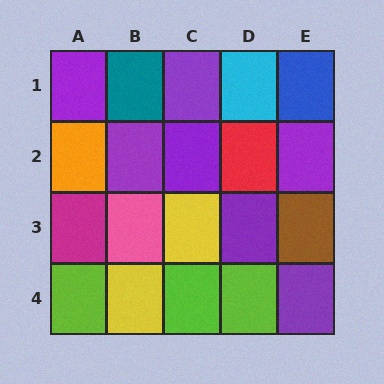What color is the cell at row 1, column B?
Teal.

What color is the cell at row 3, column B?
Pink.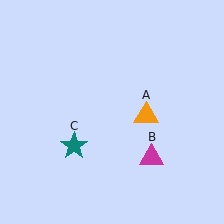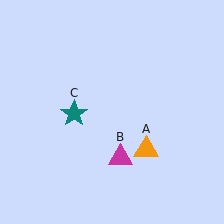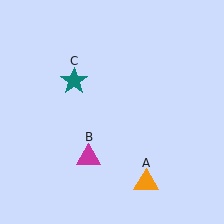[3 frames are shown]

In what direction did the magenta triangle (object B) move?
The magenta triangle (object B) moved left.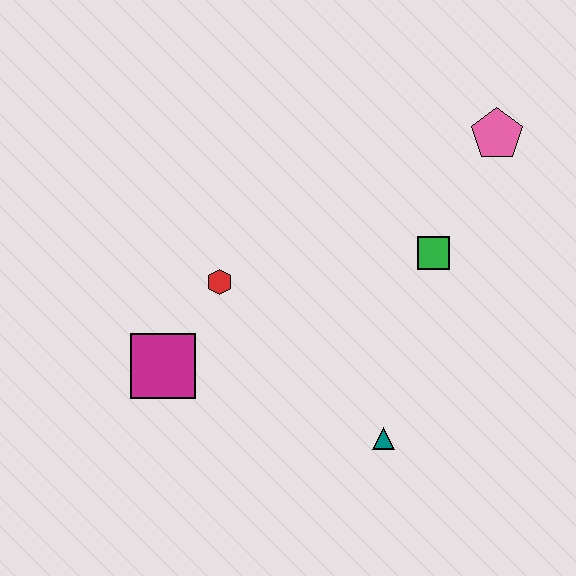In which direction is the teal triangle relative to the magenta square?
The teal triangle is to the right of the magenta square.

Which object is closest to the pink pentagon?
The green square is closest to the pink pentagon.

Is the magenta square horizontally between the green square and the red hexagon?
No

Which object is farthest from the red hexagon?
The pink pentagon is farthest from the red hexagon.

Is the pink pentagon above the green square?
Yes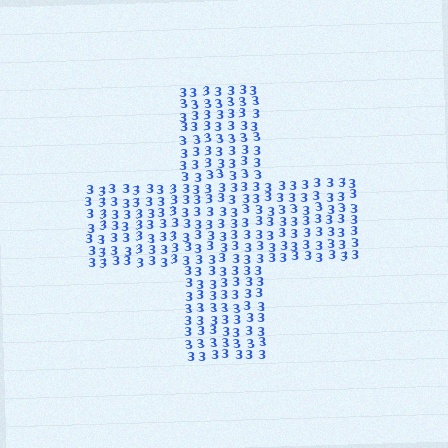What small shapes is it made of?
It is made of small digit 3's.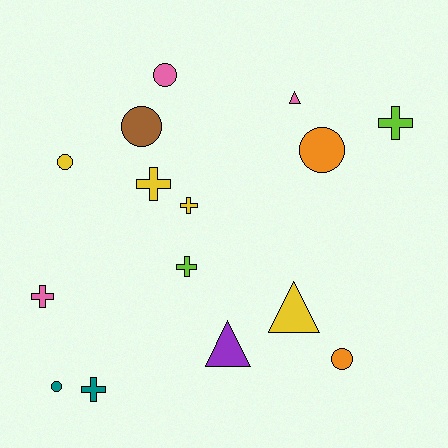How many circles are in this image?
There are 6 circles.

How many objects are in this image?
There are 15 objects.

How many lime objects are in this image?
There are 2 lime objects.